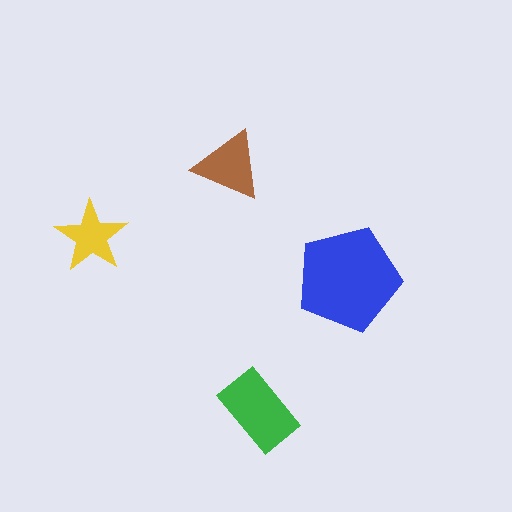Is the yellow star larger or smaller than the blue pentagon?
Smaller.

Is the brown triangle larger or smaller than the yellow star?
Larger.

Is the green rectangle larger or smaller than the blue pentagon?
Smaller.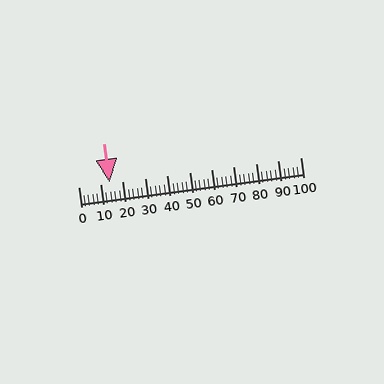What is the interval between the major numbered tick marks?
The major tick marks are spaced 10 units apart.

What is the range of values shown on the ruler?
The ruler shows values from 0 to 100.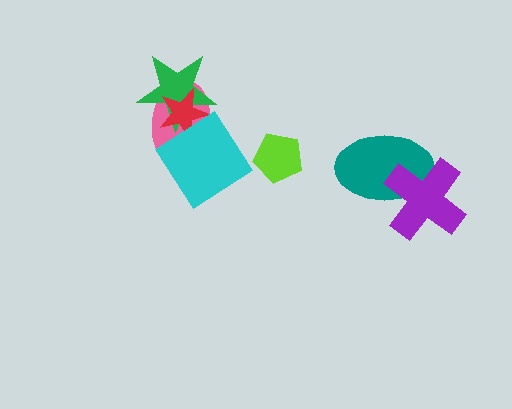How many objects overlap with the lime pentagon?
0 objects overlap with the lime pentagon.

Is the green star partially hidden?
Yes, it is partially covered by another shape.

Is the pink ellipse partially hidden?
Yes, it is partially covered by another shape.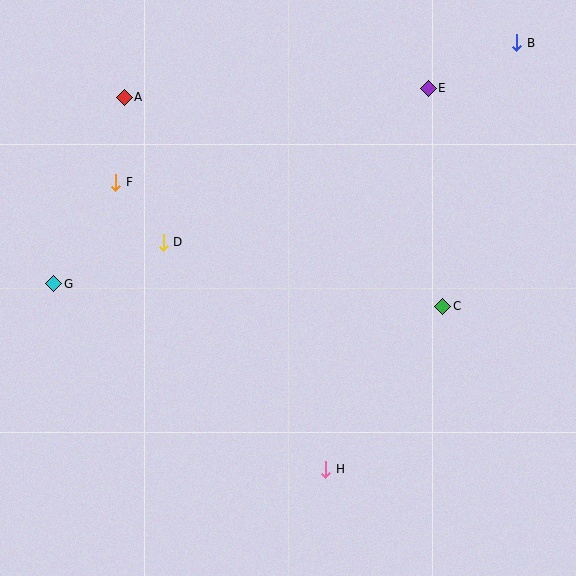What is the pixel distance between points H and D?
The distance between H and D is 279 pixels.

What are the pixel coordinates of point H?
Point H is at (325, 469).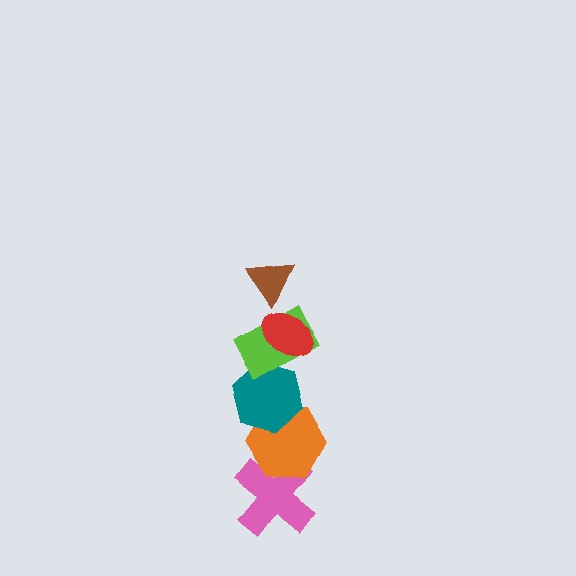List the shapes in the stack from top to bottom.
From top to bottom: the brown triangle, the red ellipse, the lime rectangle, the teal hexagon, the orange hexagon, the pink cross.